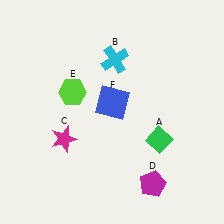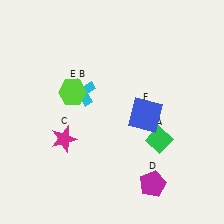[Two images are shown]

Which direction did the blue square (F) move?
The blue square (F) moved right.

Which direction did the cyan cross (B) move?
The cyan cross (B) moved left.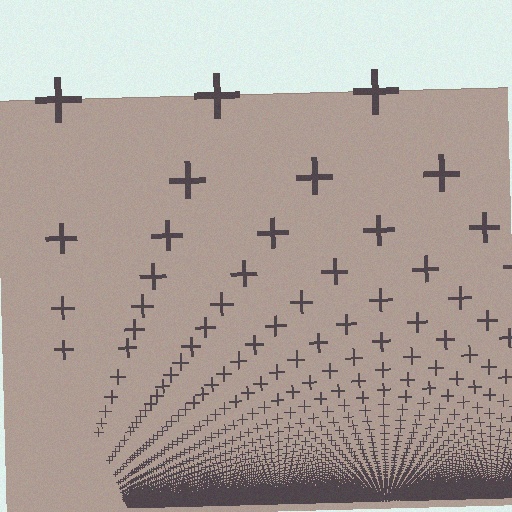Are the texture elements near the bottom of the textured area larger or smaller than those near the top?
Smaller. The gradient is inverted — elements near the bottom are smaller and denser.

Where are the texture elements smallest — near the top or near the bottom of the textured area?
Near the bottom.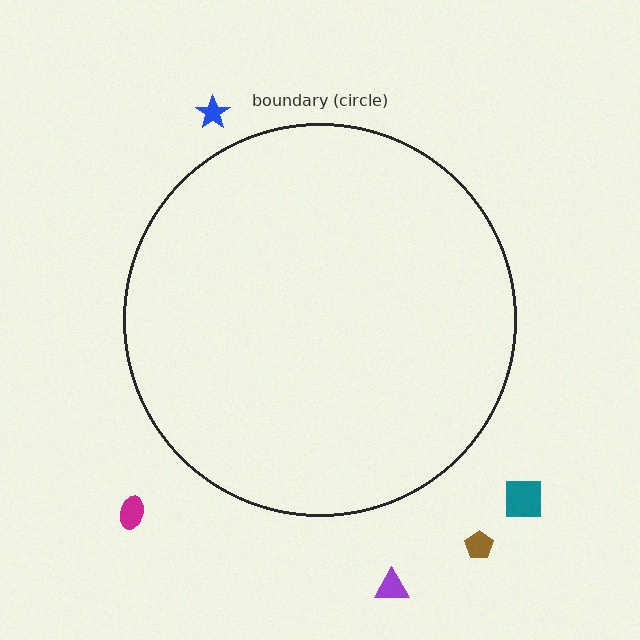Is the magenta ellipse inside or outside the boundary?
Outside.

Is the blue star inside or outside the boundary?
Outside.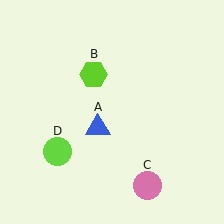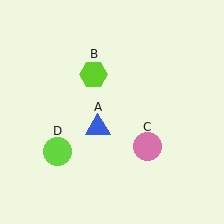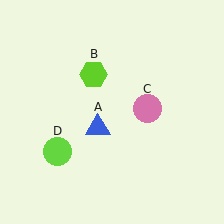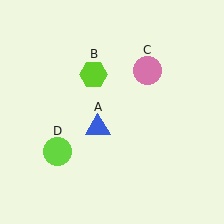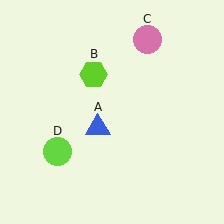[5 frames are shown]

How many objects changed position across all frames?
1 object changed position: pink circle (object C).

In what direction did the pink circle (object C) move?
The pink circle (object C) moved up.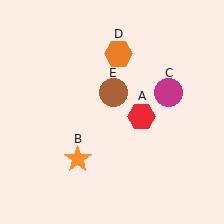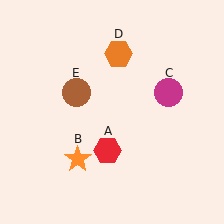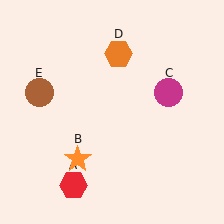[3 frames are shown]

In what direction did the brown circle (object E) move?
The brown circle (object E) moved left.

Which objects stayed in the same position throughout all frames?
Orange star (object B) and magenta circle (object C) and orange hexagon (object D) remained stationary.